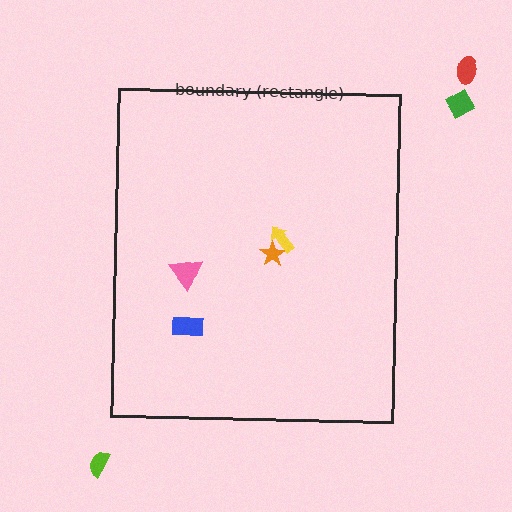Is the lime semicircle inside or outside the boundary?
Outside.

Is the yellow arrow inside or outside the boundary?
Inside.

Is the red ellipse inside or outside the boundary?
Outside.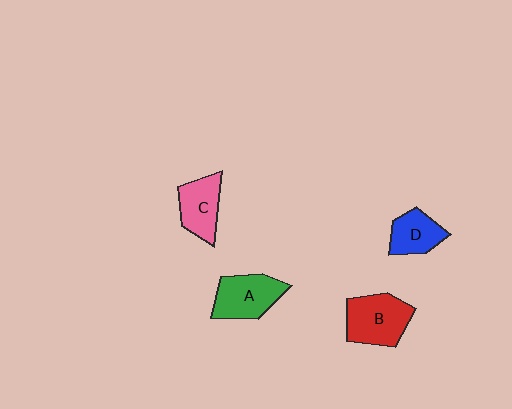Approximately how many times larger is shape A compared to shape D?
Approximately 1.4 times.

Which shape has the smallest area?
Shape D (blue).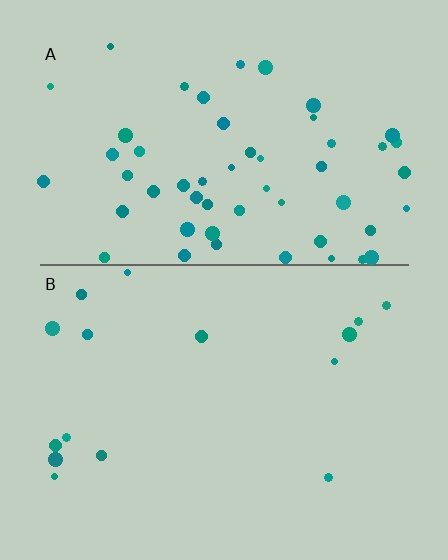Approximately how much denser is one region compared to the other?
Approximately 3.4× — region A over region B.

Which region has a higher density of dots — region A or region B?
A (the top).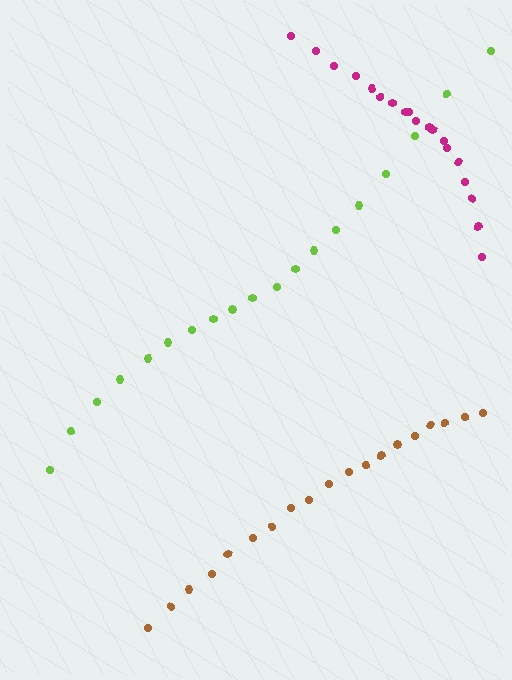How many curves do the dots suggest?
There are 3 distinct paths.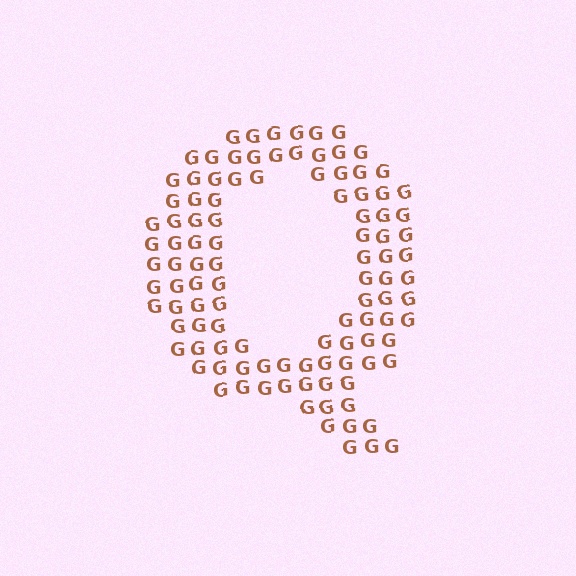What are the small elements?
The small elements are letter G's.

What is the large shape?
The large shape is the letter Q.